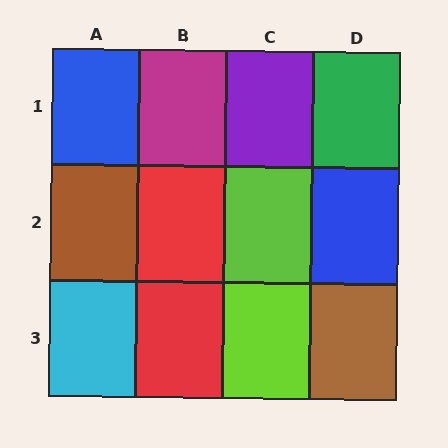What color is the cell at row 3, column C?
Lime.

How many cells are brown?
2 cells are brown.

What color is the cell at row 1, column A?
Blue.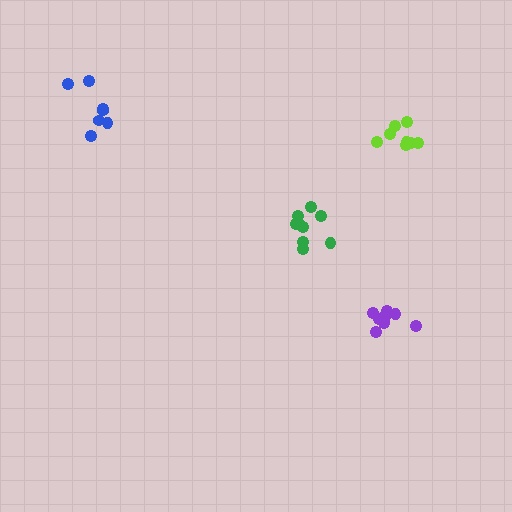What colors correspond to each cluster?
The clusters are colored: green, blue, purple, lime.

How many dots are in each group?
Group 1: 9 dots, Group 2: 7 dots, Group 3: 9 dots, Group 4: 8 dots (33 total).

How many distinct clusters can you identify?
There are 4 distinct clusters.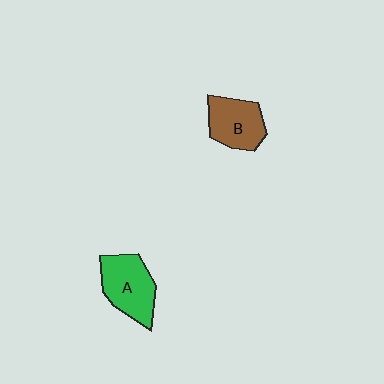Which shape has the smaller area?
Shape B (brown).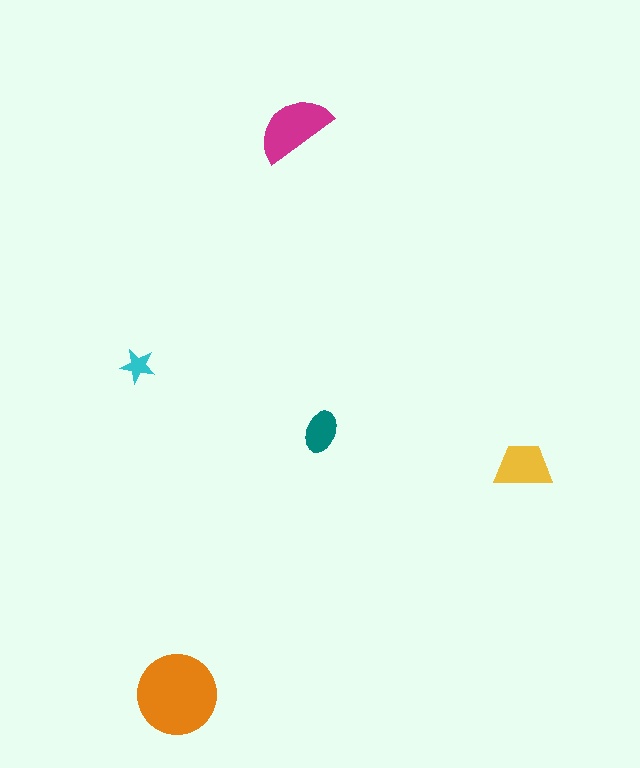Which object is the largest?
The orange circle.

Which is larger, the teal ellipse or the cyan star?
The teal ellipse.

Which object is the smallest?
The cyan star.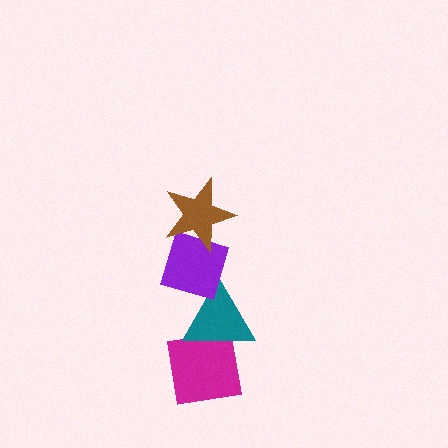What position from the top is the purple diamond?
The purple diamond is 2nd from the top.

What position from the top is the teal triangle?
The teal triangle is 3rd from the top.